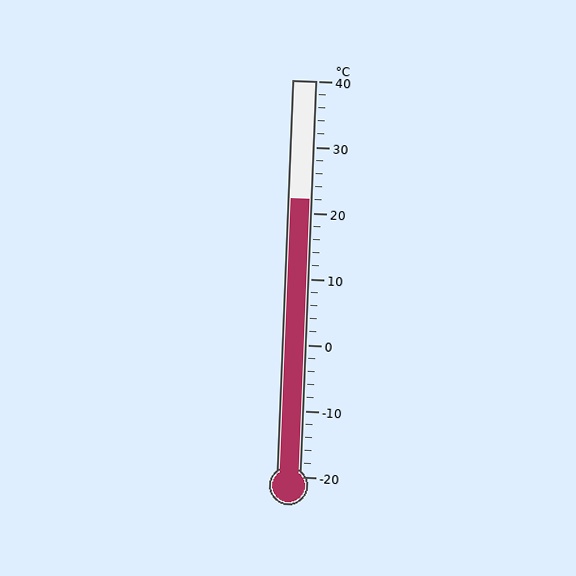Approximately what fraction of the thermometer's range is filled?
The thermometer is filled to approximately 70% of its range.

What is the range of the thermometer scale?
The thermometer scale ranges from -20°C to 40°C.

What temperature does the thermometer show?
The thermometer shows approximately 22°C.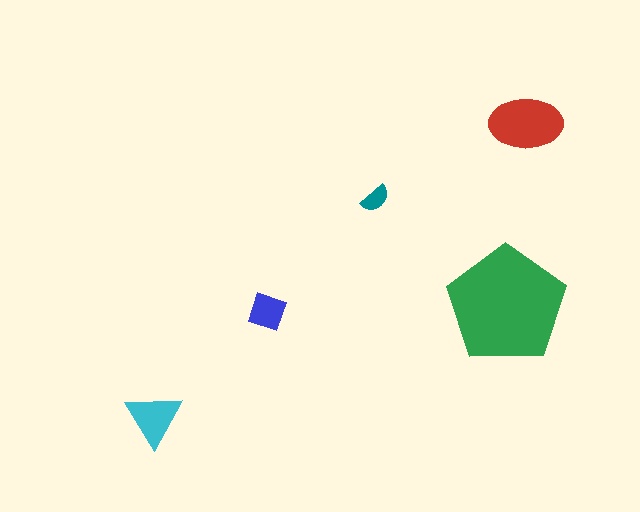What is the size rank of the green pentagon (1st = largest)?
1st.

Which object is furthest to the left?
The cyan triangle is leftmost.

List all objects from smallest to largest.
The teal semicircle, the blue diamond, the cyan triangle, the red ellipse, the green pentagon.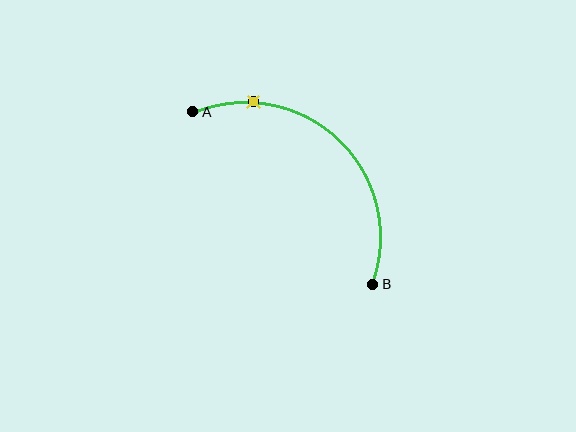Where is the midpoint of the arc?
The arc midpoint is the point on the curve farthest from the straight line joining A and B. It sits above and to the right of that line.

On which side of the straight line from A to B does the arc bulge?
The arc bulges above and to the right of the straight line connecting A and B.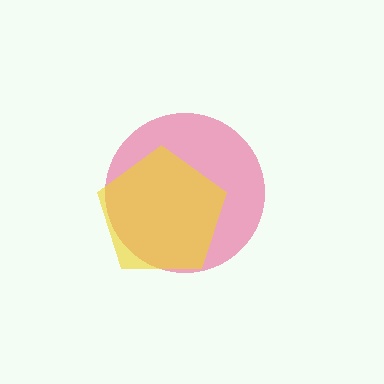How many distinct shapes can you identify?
There are 2 distinct shapes: a pink circle, a yellow pentagon.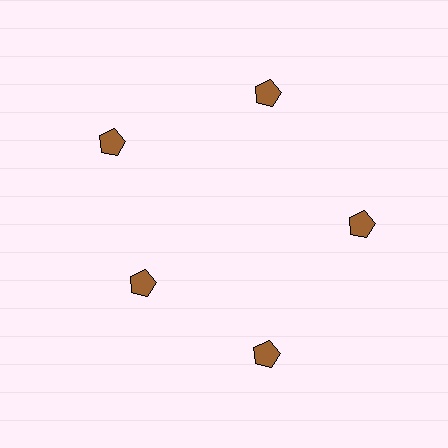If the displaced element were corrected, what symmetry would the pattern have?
It would have 5-fold rotational symmetry — the pattern would map onto itself every 72 degrees.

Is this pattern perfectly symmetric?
No. The 5 brown pentagons are arranged in a ring, but one element near the 8 o'clock position is pulled inward toward the center, breaking the 5-fold rotational symmetry.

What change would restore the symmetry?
The symmetry would be restored by moving it outward, back onto the ring so that all 5 pentagons sit at equal angles and equal distance from the center.